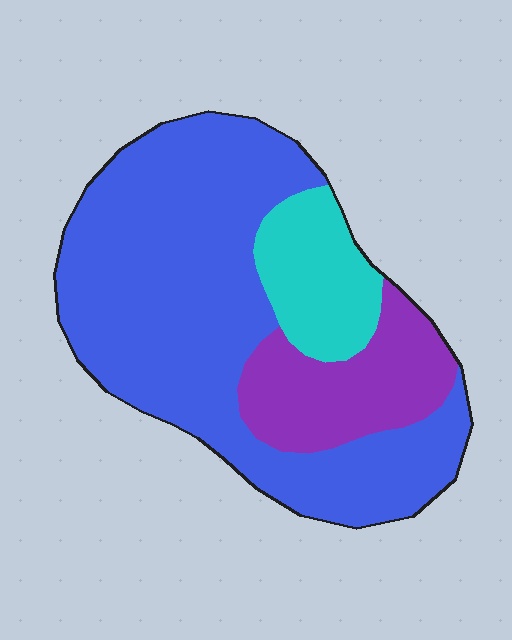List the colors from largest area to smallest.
From largest to smallest: blue, purple, cyan.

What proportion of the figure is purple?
Purple covers around 20% of the figure.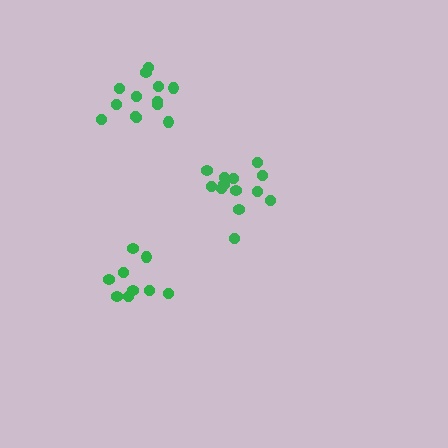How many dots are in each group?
Group 1: 9 dots, Group 2: 13 dots, Group 3: 13 dots (35 total).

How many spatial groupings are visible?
There are 3 spatial groupings.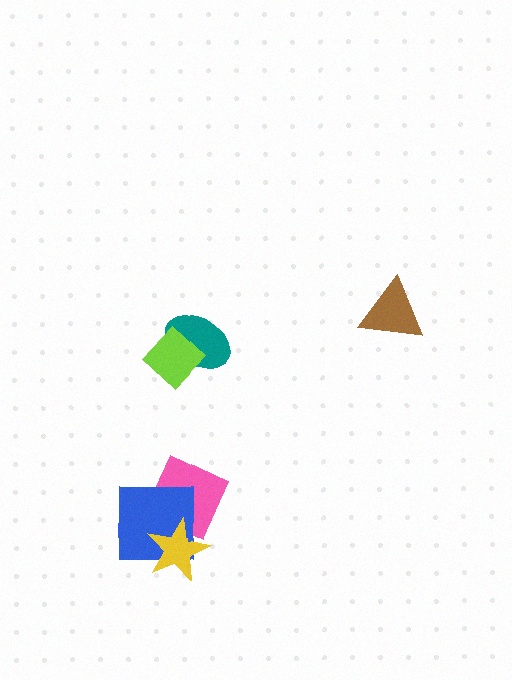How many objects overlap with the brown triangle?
0 objects overlap with the brown triangle.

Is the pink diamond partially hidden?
Yes, it is partially covered by another shape.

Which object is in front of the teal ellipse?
The lime diamond is in front of the teal ellipse.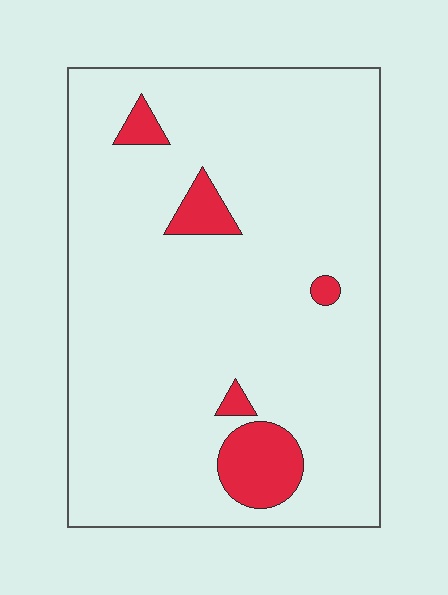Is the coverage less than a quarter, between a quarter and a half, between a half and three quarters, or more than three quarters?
Less than a quarter.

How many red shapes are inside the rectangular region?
5.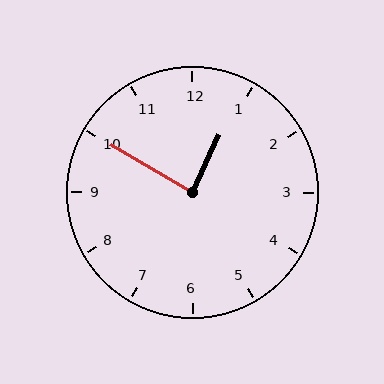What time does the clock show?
12:50.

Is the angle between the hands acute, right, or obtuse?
It is right.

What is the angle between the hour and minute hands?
Approximately 85 degrees.